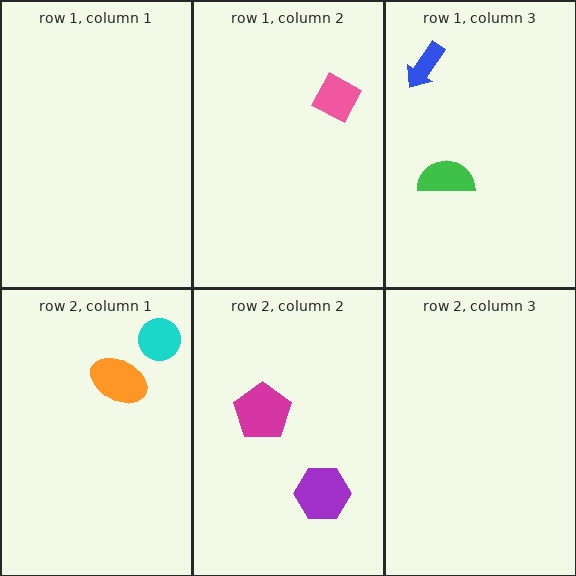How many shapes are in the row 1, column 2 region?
1.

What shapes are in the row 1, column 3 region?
The green semicircle, the blue arrow.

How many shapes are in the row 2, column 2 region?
2.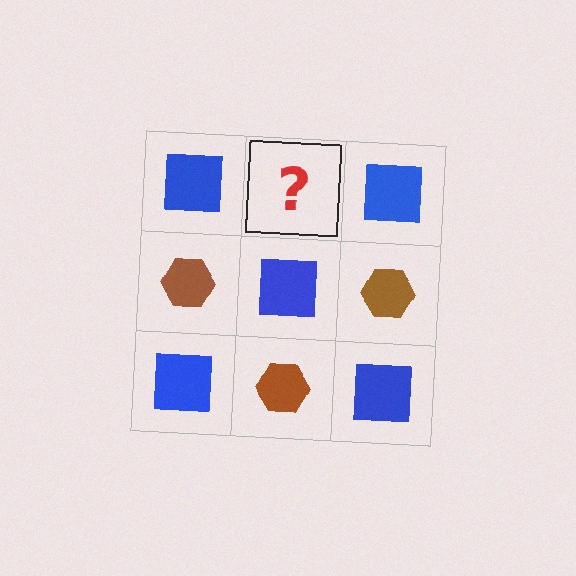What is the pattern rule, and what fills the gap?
The rule is that it alternates blue square and brown hexagon in a checkerboard pattern. The gap should be filled with a brown hexagon.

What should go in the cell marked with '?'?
The missing cell should contain a brown hexagon.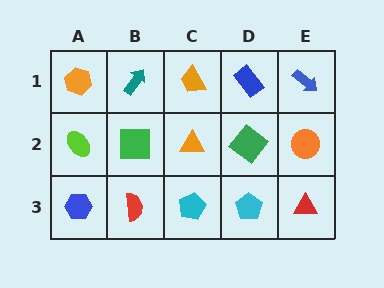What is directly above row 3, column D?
A green diamond.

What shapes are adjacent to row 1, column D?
A green diamond (row 2, column D), an orange trapezoid (row 1, column C), a blue arrow (row 1, column E).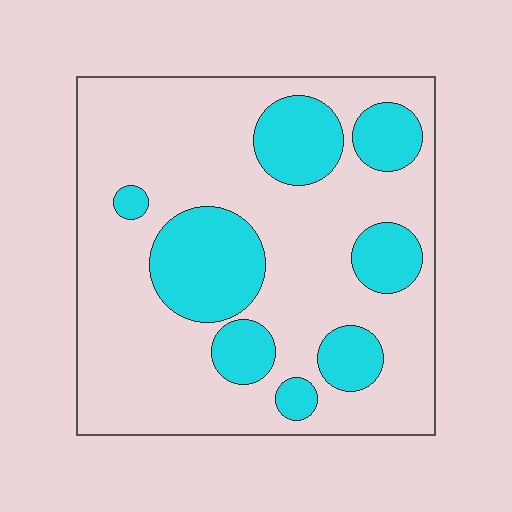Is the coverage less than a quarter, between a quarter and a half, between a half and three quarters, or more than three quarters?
Between a quarter and a half.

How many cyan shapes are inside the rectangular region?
8.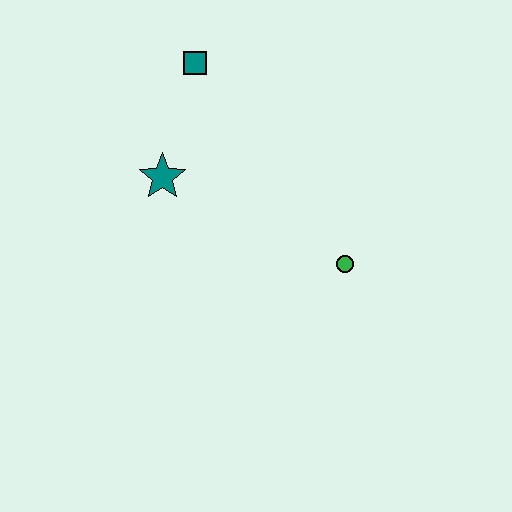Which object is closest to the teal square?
The teal star is closest to the teal square.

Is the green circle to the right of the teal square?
Yes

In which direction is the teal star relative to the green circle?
The teal star is to the left of the green circle.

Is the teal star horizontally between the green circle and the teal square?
No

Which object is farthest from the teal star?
The green circle is farthest from the teal star.